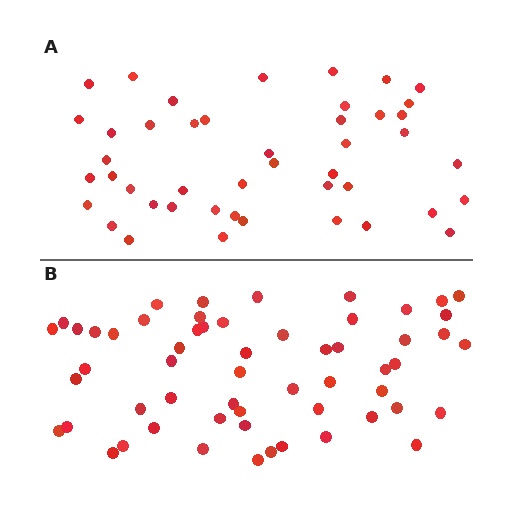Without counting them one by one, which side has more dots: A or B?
Region B (the bottom region) has more dots.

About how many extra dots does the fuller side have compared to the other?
Region B has roughly 12 or so more dots than region A.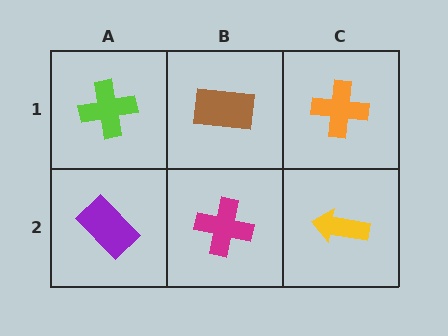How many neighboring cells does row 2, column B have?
3.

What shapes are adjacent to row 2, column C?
An orange cross (row 1, column C), a magenta cross (row 2, column B).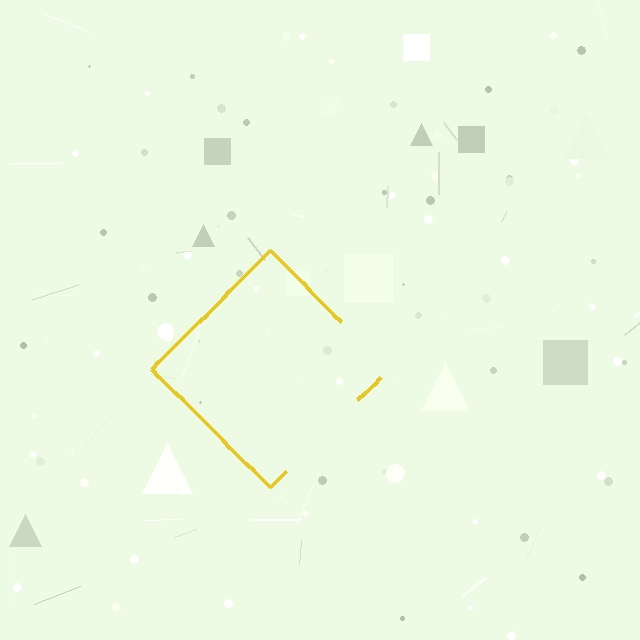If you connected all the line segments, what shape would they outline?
They would outline a diamond.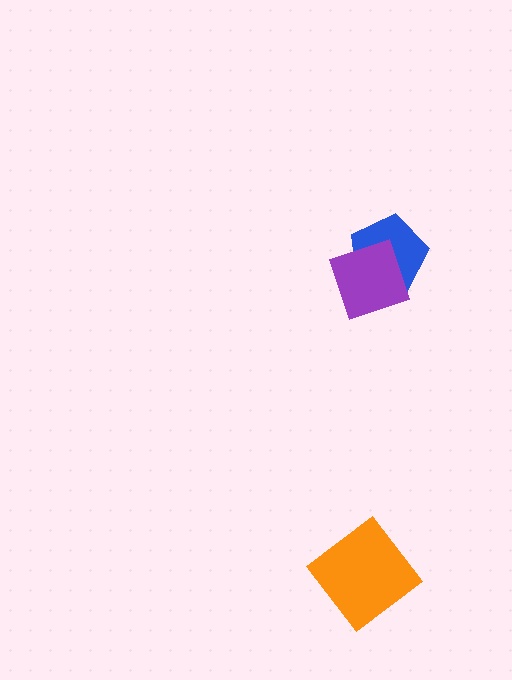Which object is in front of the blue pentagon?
The purple diamond is in front of the blue pentagon.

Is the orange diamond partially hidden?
No, no other shape covers it.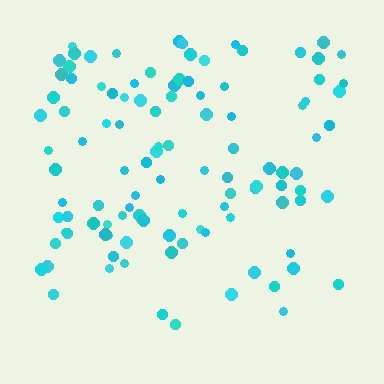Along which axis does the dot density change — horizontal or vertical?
Vertical.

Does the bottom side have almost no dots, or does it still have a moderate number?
Still a moderate number, just noticeably fewer than the top.